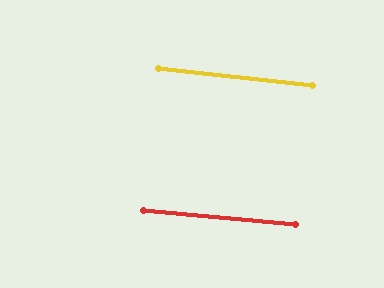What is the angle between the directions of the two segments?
Approximately 1 degree.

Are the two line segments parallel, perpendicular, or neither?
Parallel — their directions differ by only 0.9°.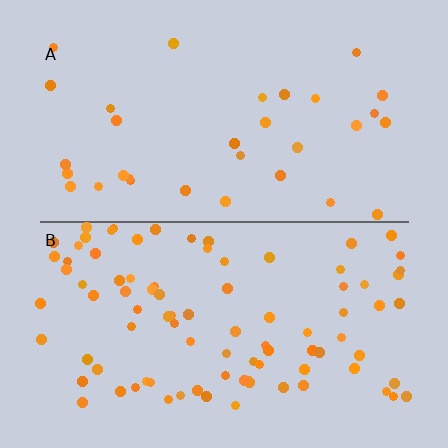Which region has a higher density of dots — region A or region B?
B (the bottom).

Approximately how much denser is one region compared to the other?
Approximately 2.8× — region B over region A.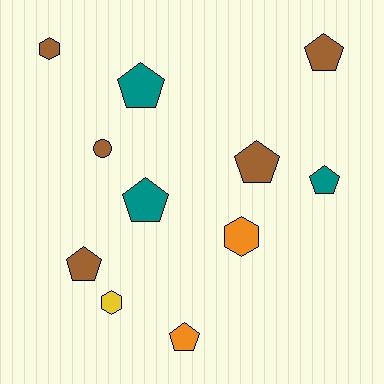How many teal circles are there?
There are no teal circles.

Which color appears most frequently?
Brown, with 5 objects.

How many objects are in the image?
There are 11 objects.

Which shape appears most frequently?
Pentagon, with 7 objects.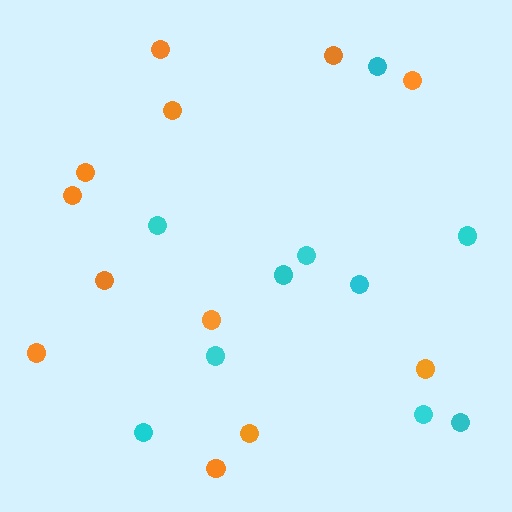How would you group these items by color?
There are 2 groups: one group of orange circles (12) and one group of cyan circles (10).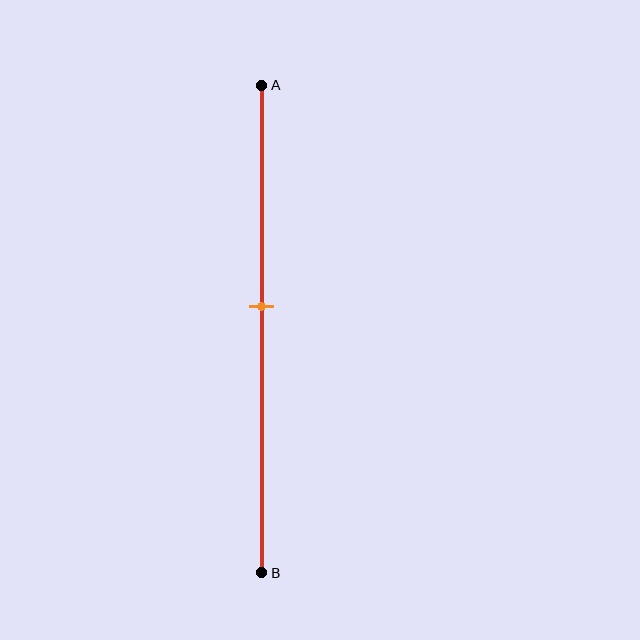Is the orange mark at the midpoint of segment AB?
No, the mark is at about 45% from A, not at the 50% midpoint.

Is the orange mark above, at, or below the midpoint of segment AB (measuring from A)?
The orange mark is above the midpoint of segment AB.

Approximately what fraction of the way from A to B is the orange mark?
The orange mark is approximately 45% of the way from A to B.